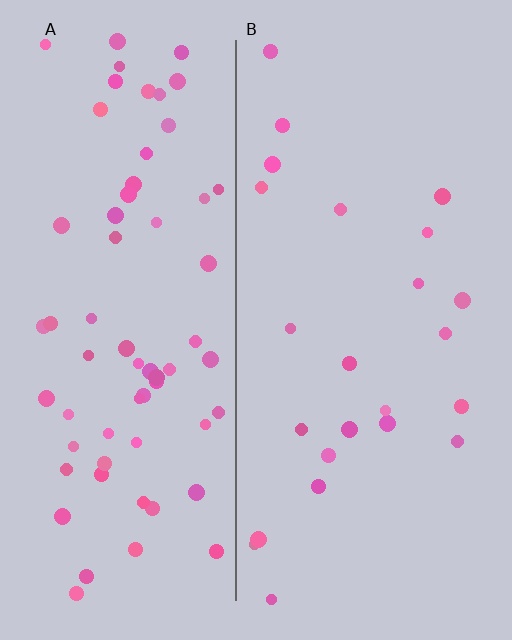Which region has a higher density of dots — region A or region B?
A (the left).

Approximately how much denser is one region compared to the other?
Approximately 2.7× — region A over region B.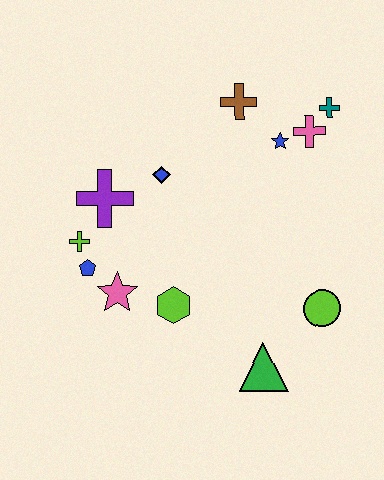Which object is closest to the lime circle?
The green triangle is closest to the lime circle.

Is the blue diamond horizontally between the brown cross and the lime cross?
Yes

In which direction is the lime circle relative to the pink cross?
The lime circle is below the pink cross.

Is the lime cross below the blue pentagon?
No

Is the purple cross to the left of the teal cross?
Yes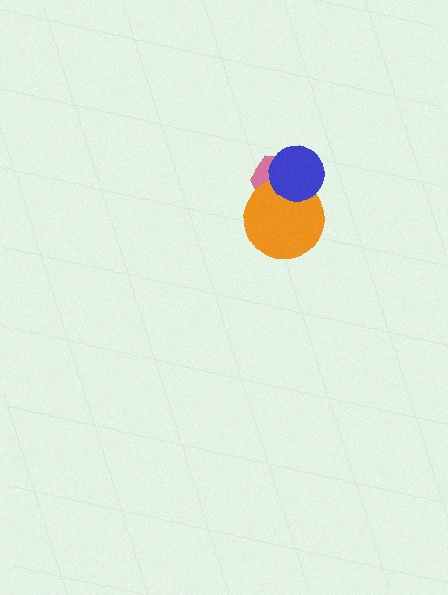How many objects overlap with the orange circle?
2 objects overlap with the orange circle.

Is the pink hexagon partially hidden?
Yes, it is partially covered by another shape.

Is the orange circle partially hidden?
Yes, it is partially covered by another shape.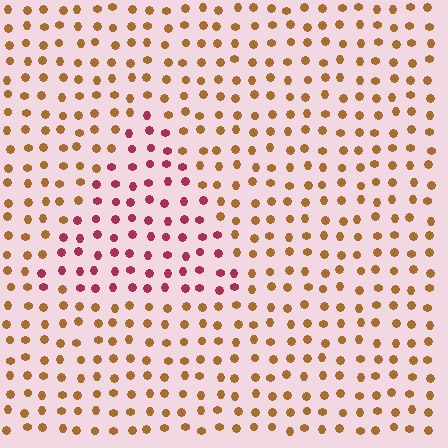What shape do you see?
I see a triangle.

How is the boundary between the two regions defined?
The boundary is defined purely by a slight shift in hue (about 49 degrees). Spacing, size, and orientation are identical on both sides.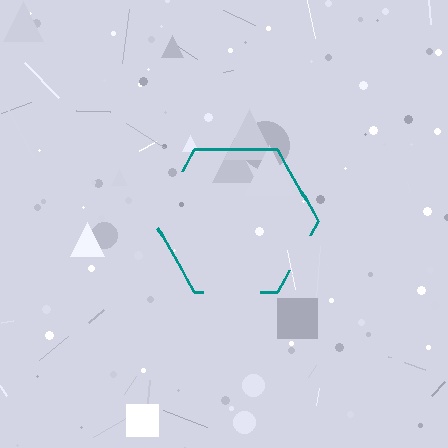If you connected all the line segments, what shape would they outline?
They would outline a hexagon.